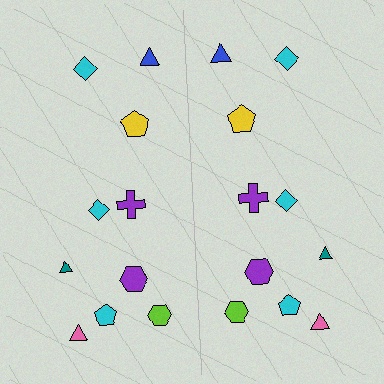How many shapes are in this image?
There are 20 shapes in this image.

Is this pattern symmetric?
Yes, this pattern has bilateral (reflection) symmetry.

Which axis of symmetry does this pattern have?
The pattern has a vertical axis of symmetry running through the center of the image.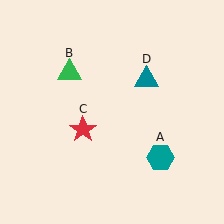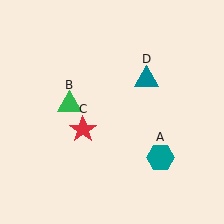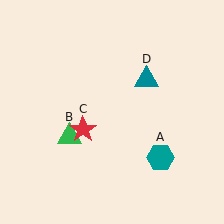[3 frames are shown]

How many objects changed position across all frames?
1 object changed position: green triangle (object B).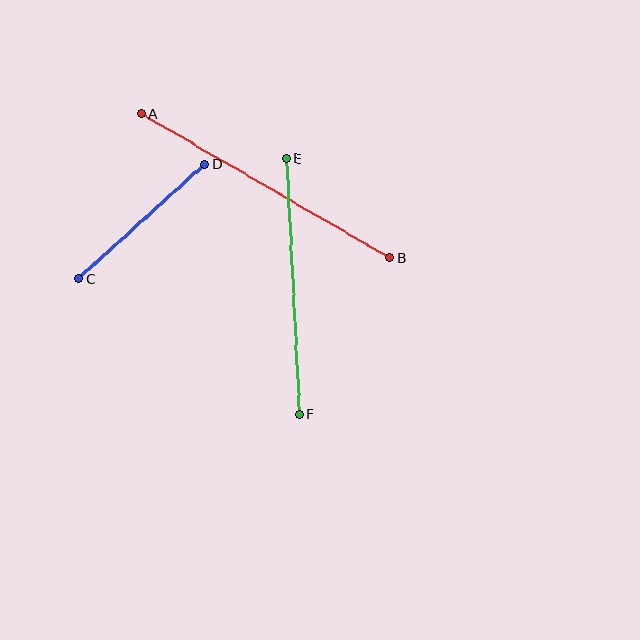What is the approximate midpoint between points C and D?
The midpoint is at approximately (142, 221) pixels.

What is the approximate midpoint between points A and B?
The midpoint is at approximately (266, 186) pixels.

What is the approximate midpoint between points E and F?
The midpoint is at approximately (293, 286) pixels.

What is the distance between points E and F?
The distance is approximately 255 pixels.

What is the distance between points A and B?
The distance is approximately 287 pixels.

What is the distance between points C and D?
The distance is approximately 171 pixels.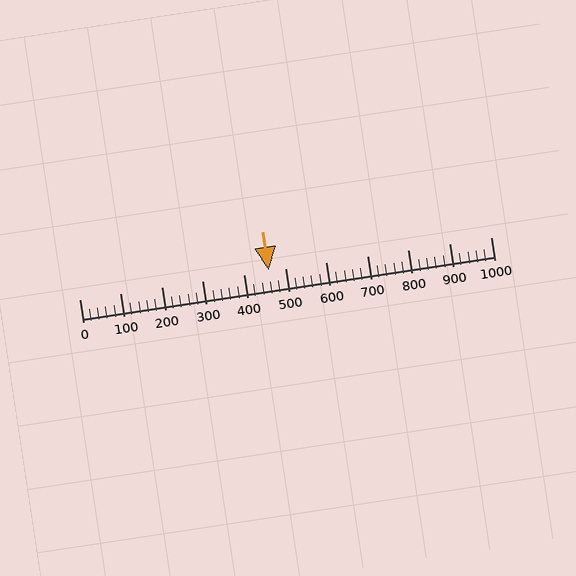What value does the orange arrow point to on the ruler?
The orange arrow points to approximately 460.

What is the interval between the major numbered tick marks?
The major tick marks are spaced 100 units apart.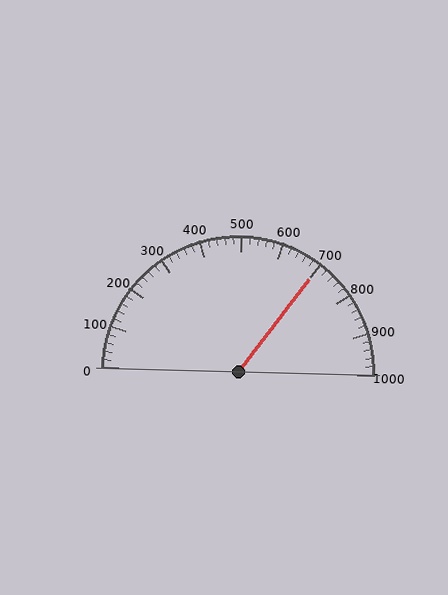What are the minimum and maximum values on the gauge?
The gauge ranges from 0 to 1000.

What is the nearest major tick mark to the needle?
The nearest major tick mark is 700.